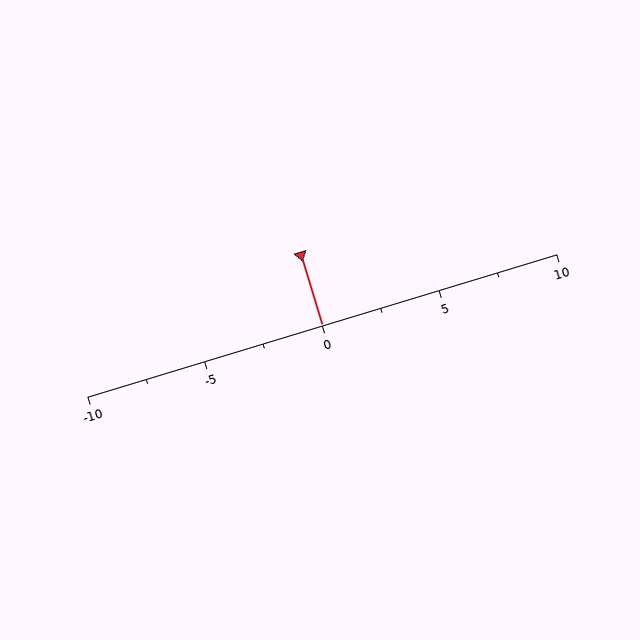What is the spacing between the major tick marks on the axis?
The major ticks are spaced 5 apart.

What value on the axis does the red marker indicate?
The marker indicates approximately 0.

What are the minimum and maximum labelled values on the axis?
The axis runs from -10 to 10.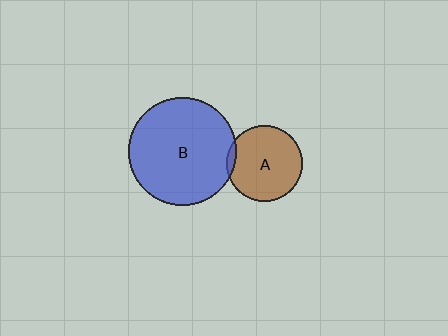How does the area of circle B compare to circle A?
Approximately 2.0 times.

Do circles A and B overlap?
Yes.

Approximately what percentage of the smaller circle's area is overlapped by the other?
Approximately 5%.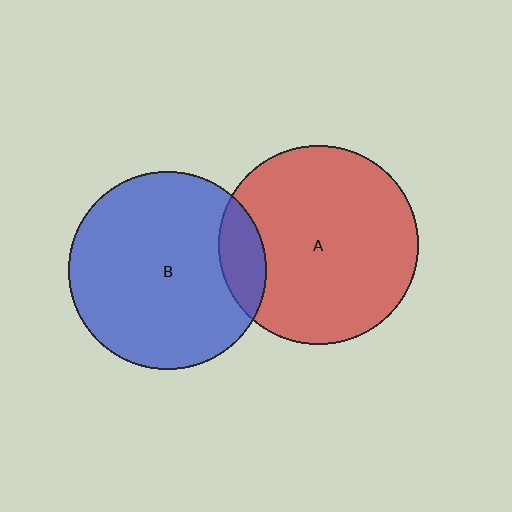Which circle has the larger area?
Circle A (red).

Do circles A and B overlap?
Yes.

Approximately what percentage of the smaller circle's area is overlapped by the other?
Approximately 15%.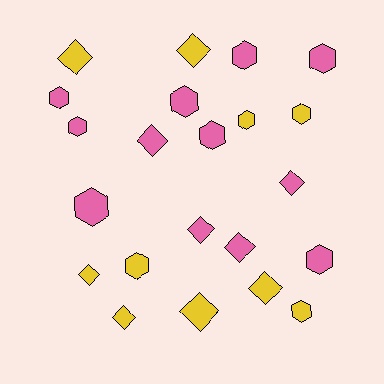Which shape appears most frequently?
Hexagon, with 12 objects.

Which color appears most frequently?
Pink, with 12 objects.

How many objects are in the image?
There are 22 objects.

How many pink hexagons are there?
There are 8 pink hexagons.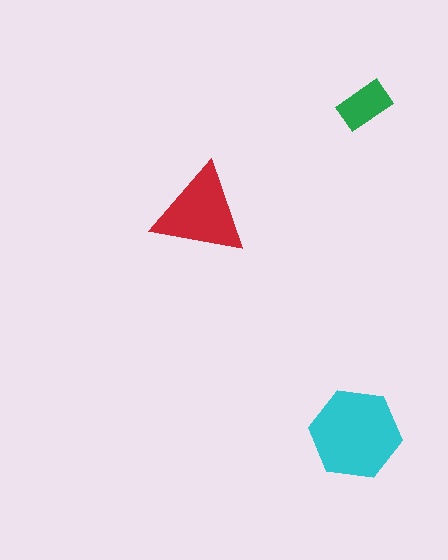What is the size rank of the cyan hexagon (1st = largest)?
1st.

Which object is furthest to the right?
The green rectangle is rightmost.